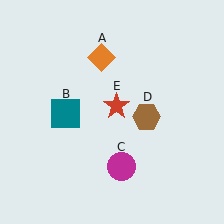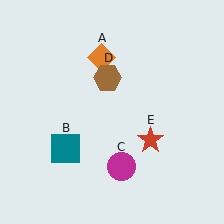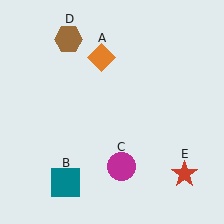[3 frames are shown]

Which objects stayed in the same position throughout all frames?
Orange diamond (object A) and magenta circle (object C) remained stationary.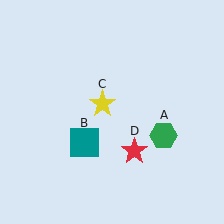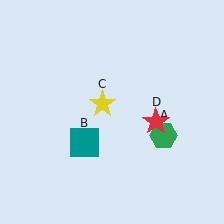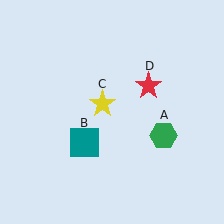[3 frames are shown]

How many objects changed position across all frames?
1 object changed position: red star (object D).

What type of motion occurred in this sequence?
The red star (object D) rotated counterclockwise around the center of the scene.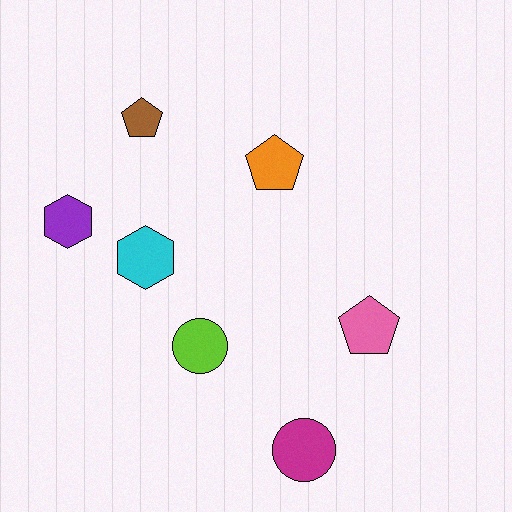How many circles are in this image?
There are 2 circles.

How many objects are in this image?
There are 7 objects.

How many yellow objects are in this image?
There are no yellow objects.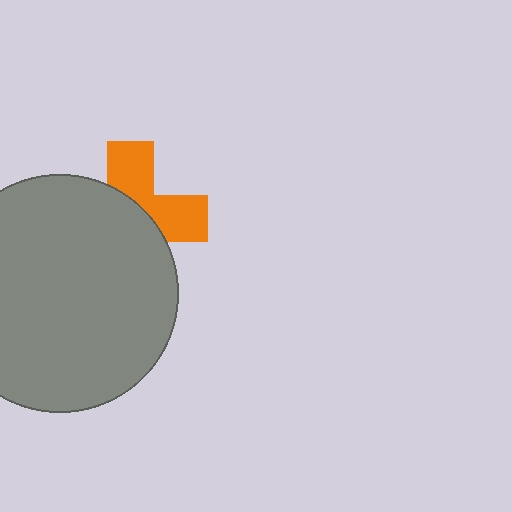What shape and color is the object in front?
The object in front is a gray circle.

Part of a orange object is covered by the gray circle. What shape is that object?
It is a cross.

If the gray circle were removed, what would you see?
You would see the complete orange cross.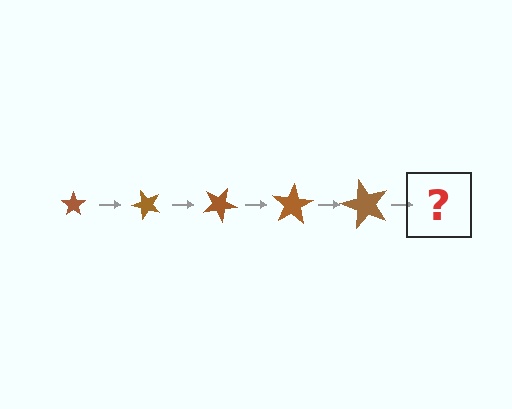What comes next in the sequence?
The next element should be a star, larger than the previous one and rotated 250 degrees from the start.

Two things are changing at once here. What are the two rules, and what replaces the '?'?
The two rules are that the star grows larger each step and it rotates 50 degrees each step. The '?' should be a star, larger than the previous one and rotated 250 degrees from the start.